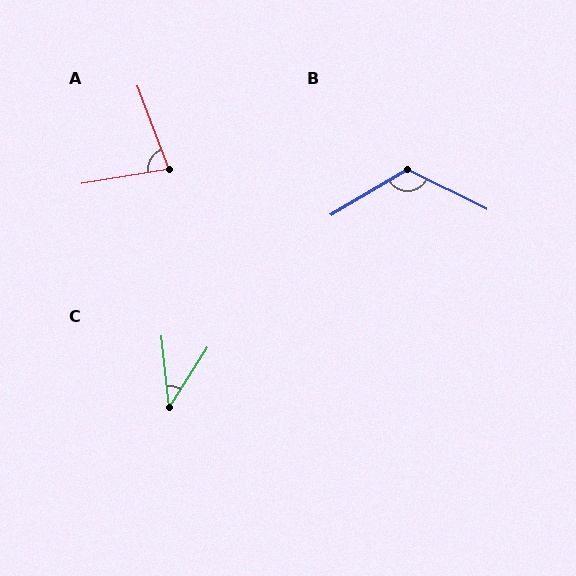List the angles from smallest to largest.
C (38°), A (79°), B (123°).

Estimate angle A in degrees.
Approximately 79 degrees.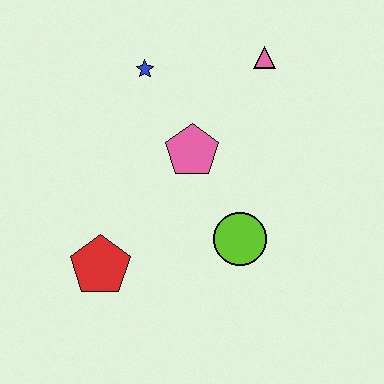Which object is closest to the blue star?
The pink pentagon is closest to the blue star.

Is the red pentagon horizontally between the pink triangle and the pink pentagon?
No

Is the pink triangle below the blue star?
No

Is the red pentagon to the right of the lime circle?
No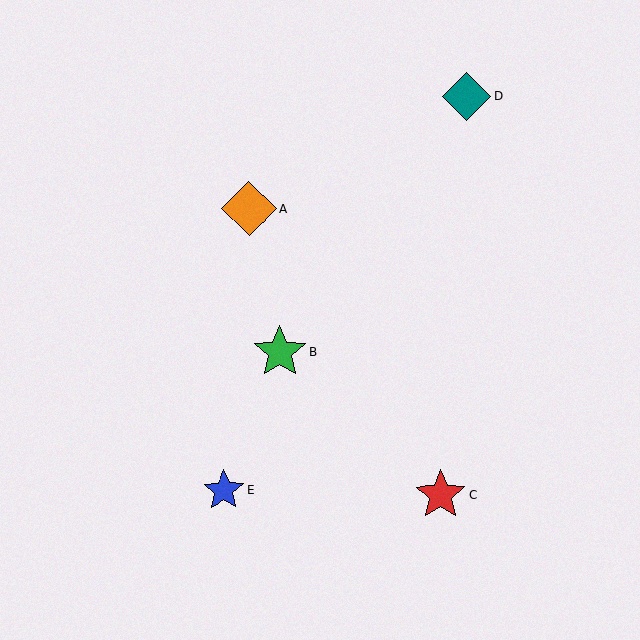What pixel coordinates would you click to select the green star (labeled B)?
Click at (280, 352) to select the green star B.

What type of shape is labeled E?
Shape E is a blue star.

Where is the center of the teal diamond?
The center of the teal diamond is at (467, 97).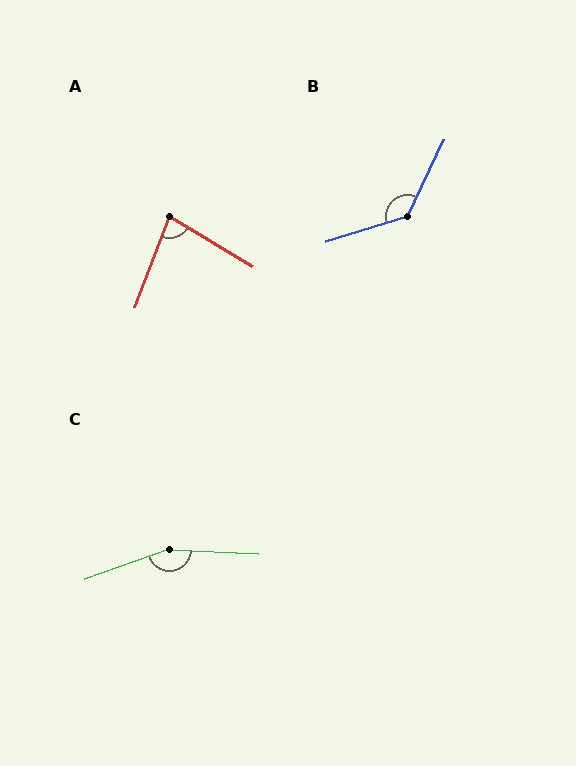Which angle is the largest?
C, at approximately 158 degrees.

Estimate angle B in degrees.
Approximately 132 degrees.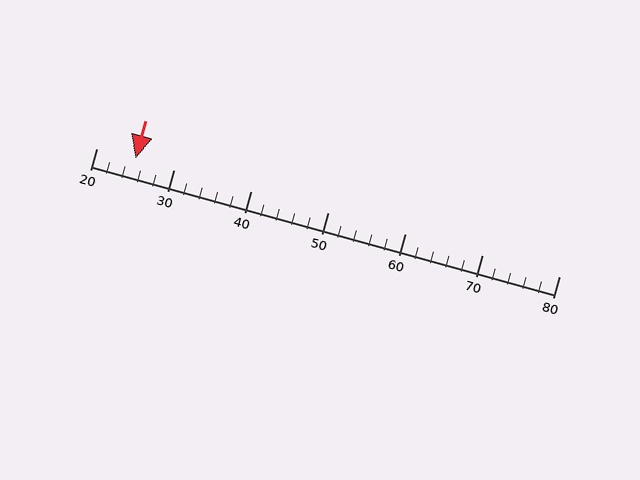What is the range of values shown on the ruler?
The ruler shows values from 20 to 80.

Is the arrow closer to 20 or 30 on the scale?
The arrow is closer to 30.